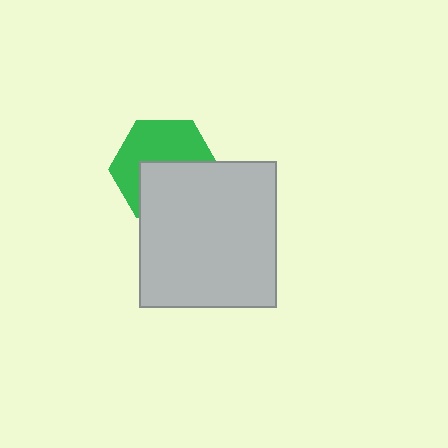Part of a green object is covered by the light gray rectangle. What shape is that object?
It is a hexagon.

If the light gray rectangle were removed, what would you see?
You would see the complete green hexagon.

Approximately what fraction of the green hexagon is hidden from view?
Roughly 47% of the green hexagon is hidden behind the light gray rectangle.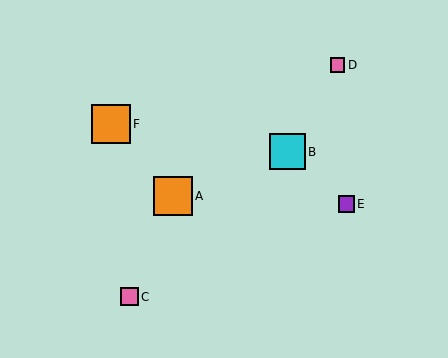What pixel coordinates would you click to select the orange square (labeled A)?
Click at (173, 196) to select the orange square A.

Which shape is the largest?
The orange square (labeled F) is the largest.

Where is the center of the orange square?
The center of the orange square is at (173, 196).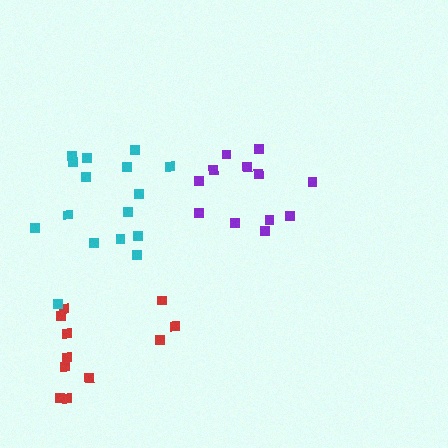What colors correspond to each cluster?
The clusters are colored: purple, red, cyan.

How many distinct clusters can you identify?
There are 3 distinct clusters.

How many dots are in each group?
Group 1: 12 dots, Group 2: 11 dots, Group 3: 16 dots (39 total).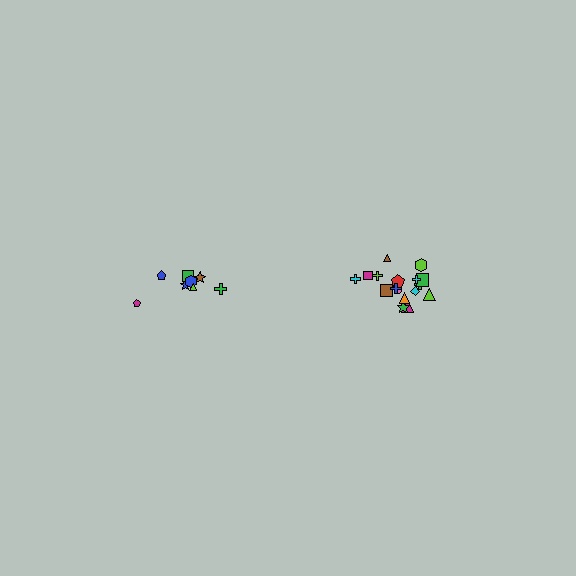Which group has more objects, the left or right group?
The right group.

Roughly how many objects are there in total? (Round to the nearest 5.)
Roughly 25 objects in total.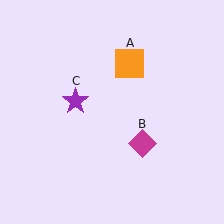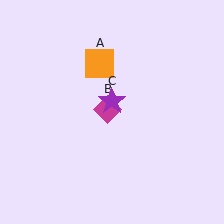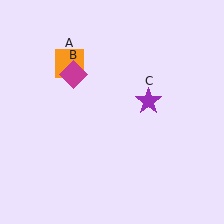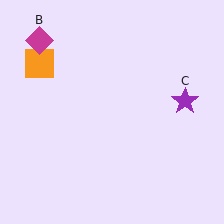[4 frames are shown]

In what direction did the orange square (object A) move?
The orange square (object A) moved left.